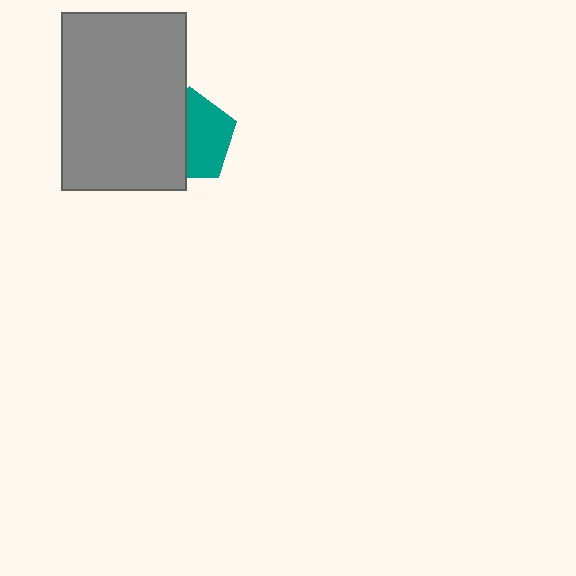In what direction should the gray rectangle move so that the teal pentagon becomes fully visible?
The gray rectangle should move left. That is the shortest direction to clear the overlap and leave the teal pentagon fully visible.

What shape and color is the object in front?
The object in front is a gray rectangle.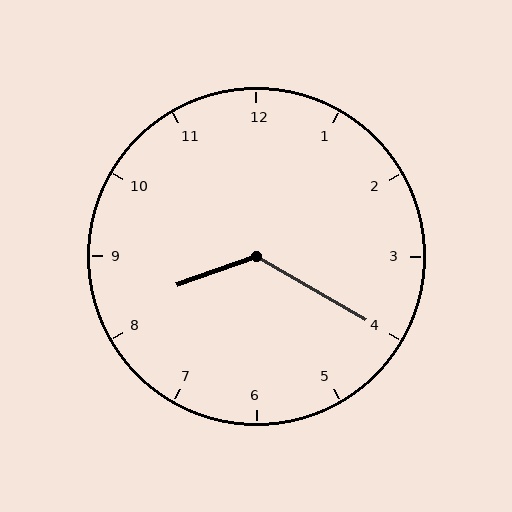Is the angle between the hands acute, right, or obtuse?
It is obtuse.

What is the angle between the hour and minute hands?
Approximately 130 degrees.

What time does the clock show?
8:20.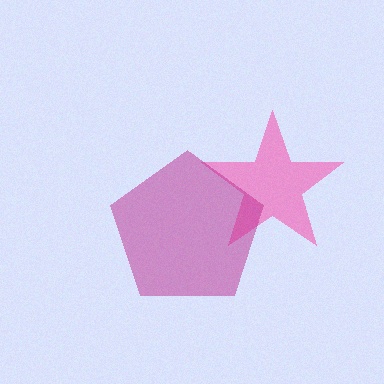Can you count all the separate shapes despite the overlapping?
Yes, there are 2 separate shapes.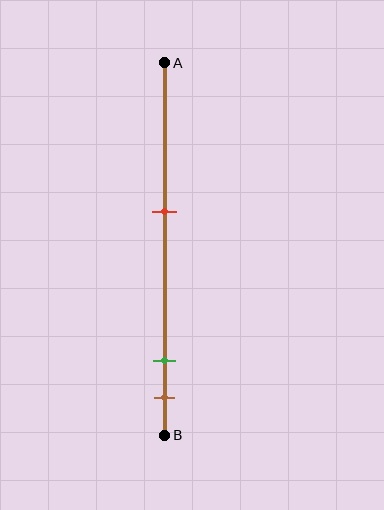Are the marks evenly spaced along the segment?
No, the marks are not evenly spaced.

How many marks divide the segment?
There are 3 marks dividing the segment.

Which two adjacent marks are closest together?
The green and brown marks are the closest adjacent pair.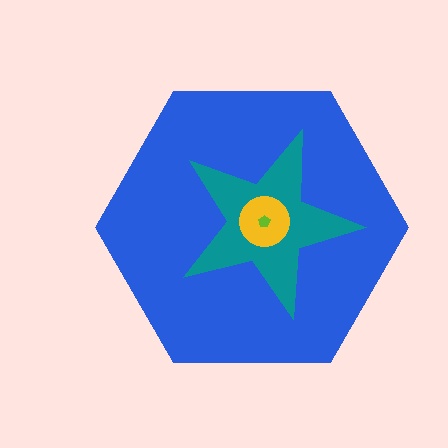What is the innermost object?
The lime pentagon.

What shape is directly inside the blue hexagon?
The teal star.